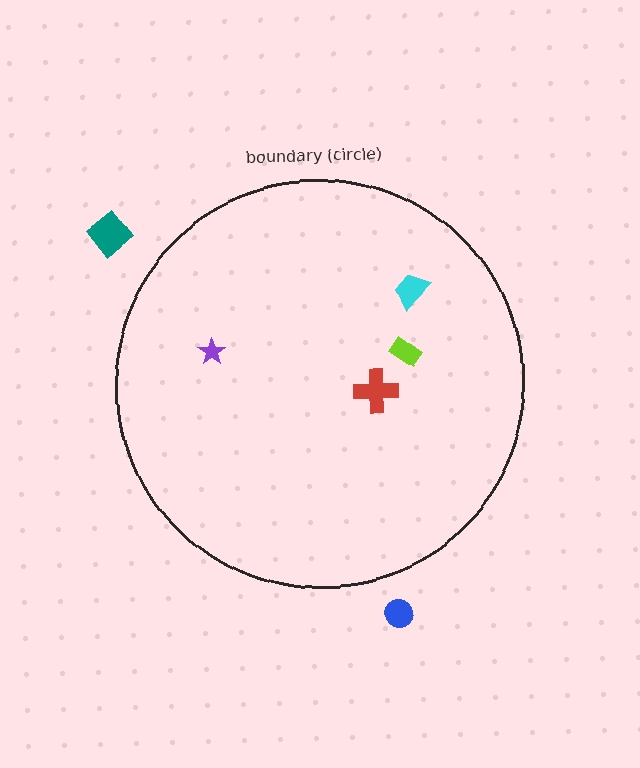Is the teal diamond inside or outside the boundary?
Outside.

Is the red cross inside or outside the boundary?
Inside.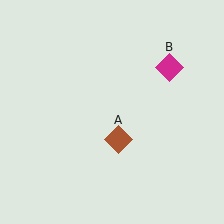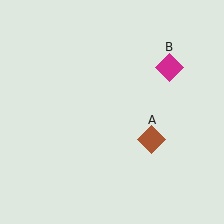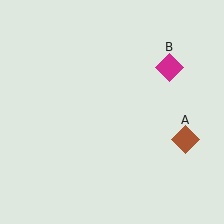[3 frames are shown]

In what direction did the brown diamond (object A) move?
The brown diamond (object A) moved right.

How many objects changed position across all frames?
1 object changed position: brown diamond (object A).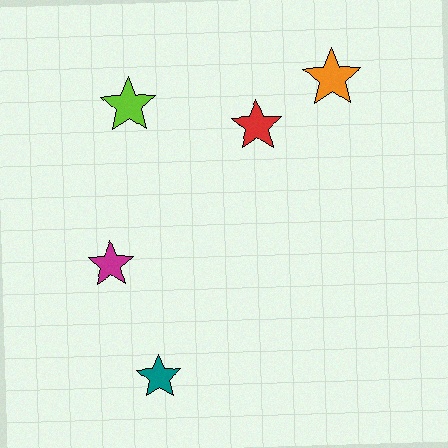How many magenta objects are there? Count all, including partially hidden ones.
There is 1 magenta object.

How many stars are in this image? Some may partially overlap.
There are 5 stars.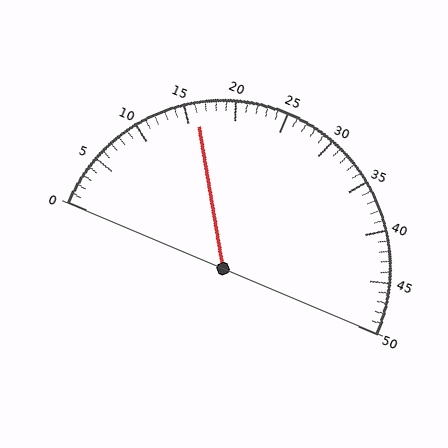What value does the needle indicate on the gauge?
The needle indicates approximately 16.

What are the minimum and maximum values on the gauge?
The gauge ranges from 0 to 50.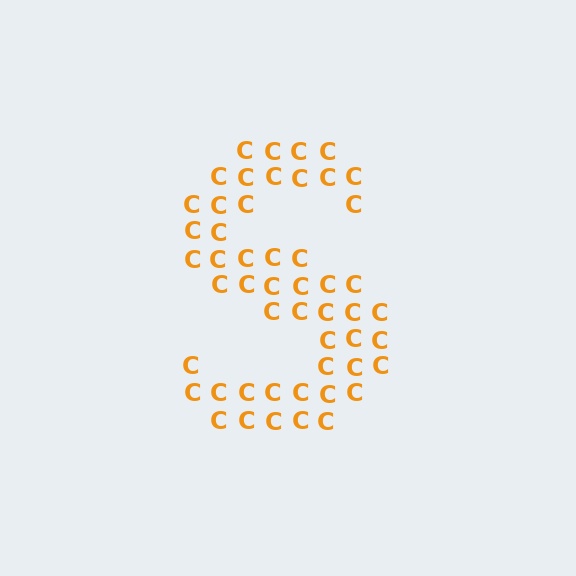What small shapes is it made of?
It is made of small letter C's.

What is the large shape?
The large shape is the letter S.